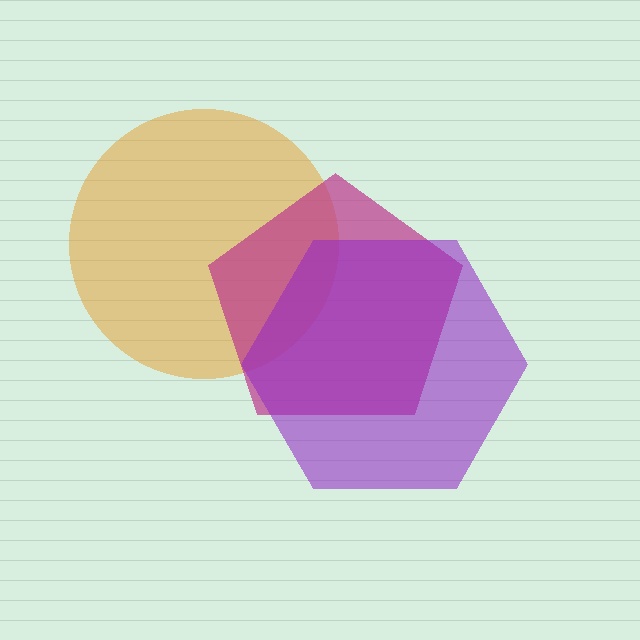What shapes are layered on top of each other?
The layered shapes are: an orange circle, a magenta pentagon, a purple hexagon.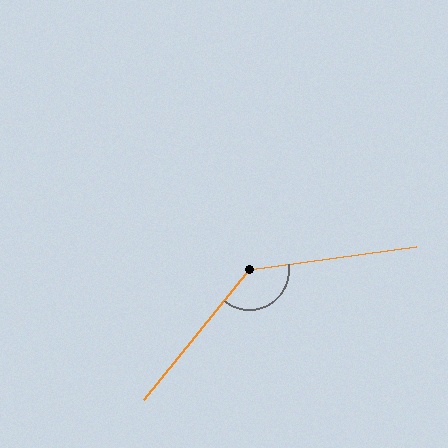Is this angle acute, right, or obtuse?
It is obtuse.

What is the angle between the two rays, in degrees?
Approximately 137 degrees.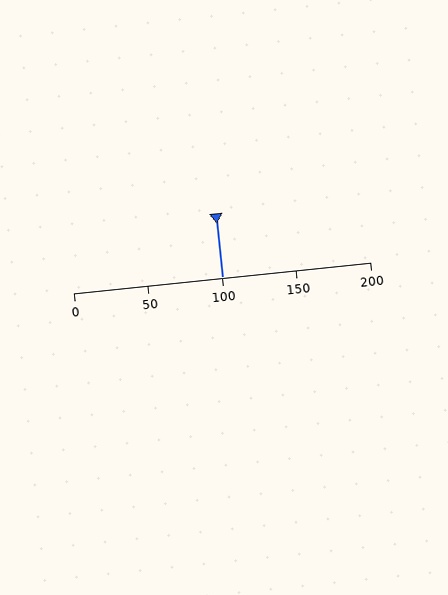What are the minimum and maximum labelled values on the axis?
The axis runs from 0 to 200.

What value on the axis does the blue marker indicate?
The marker indicates approximately 100.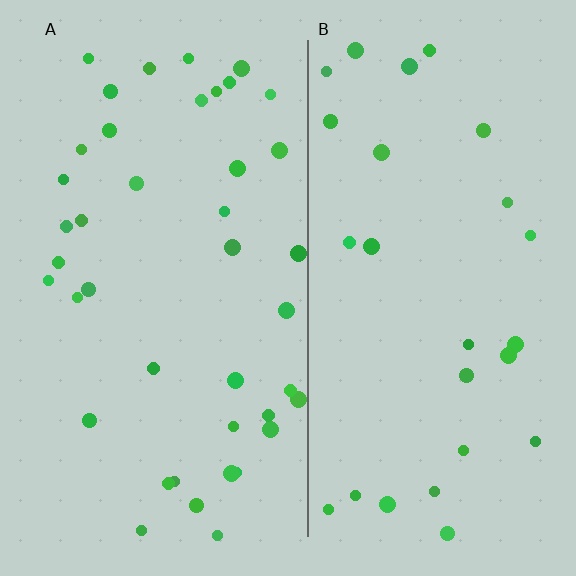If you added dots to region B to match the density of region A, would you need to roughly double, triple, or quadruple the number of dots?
Approximately double.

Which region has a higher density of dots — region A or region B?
A (the left).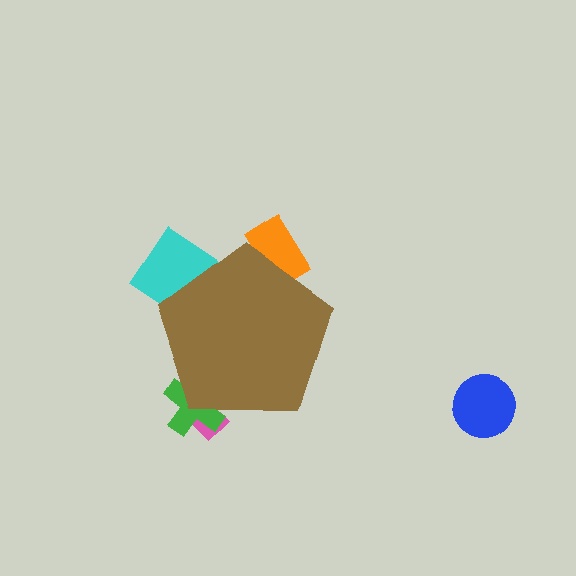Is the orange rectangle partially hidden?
Yes, the orange rectangle is partially hidden behind the brown pentagon.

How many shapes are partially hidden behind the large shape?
4 shapes are partially hidden.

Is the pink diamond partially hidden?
Yes, the pink diamond is partially hidden behind the brown pentagon.